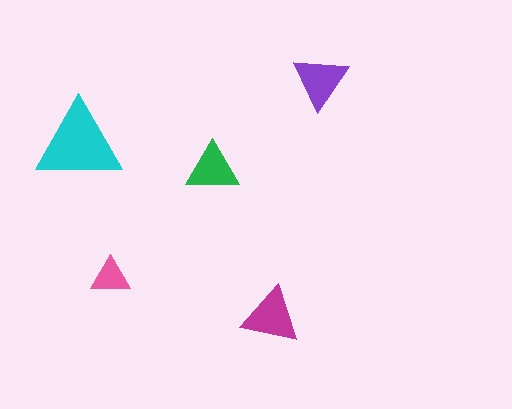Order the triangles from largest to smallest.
the cyan one, the magenta one, the purple one, the green one, the pink one.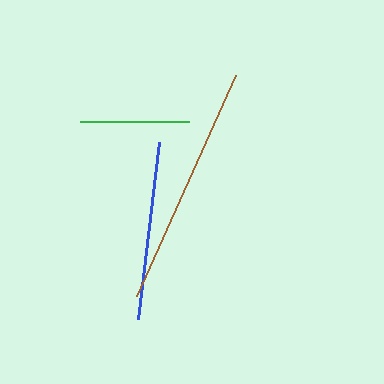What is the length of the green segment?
The green segment is approximately 109 pixels long.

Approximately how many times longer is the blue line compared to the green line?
The blue line is approximately 1.6 times the length of the green line.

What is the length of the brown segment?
The brown segment is approximately 243 pixels long.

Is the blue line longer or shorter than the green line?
The blue line is longer than the green line.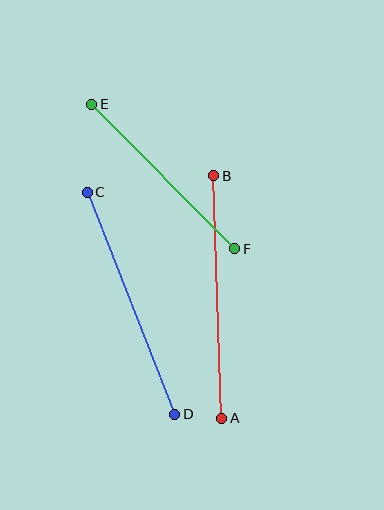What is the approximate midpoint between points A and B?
The midpoint is at approximately (218, 297) pixels.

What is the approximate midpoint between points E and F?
The midpoint is at approximately (163, 176) pixels.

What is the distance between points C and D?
The distance is approximately 239 pixels.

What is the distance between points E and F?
The distance is approximately 203 pixels.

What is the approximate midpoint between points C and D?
The midpoint is at approximately (131, 303) pixels.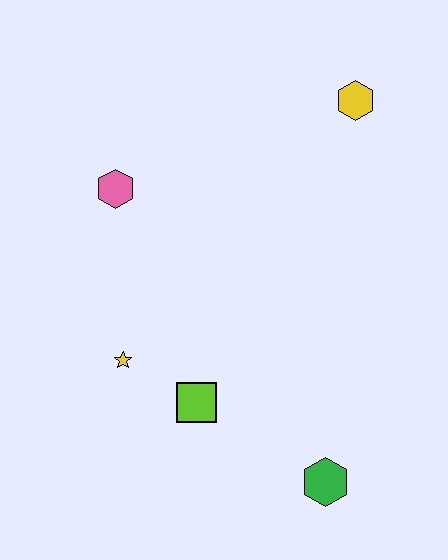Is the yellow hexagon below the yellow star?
No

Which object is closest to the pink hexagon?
The yellow star is closest to the pink hexagon.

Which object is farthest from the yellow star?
The yellow hexagon is farthest from the yellow star.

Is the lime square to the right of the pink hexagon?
Yes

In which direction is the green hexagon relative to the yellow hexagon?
The green hexagon is below the yellow hexagon.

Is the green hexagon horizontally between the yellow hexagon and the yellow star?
Yes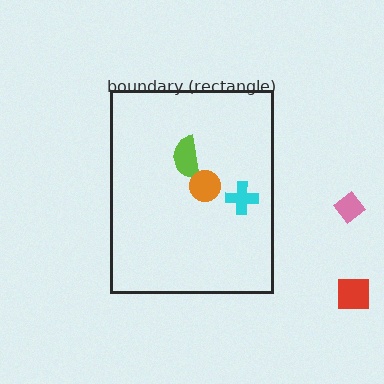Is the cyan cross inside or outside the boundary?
Inside.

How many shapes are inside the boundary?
3 inside, 2 outside.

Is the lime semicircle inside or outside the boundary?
Inside.